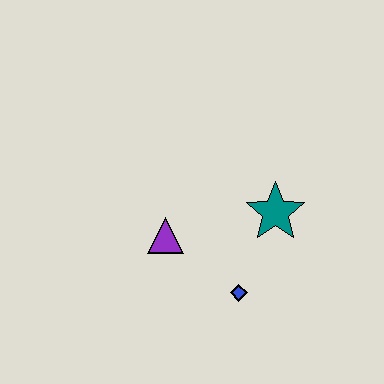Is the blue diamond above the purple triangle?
No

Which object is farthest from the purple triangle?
The teal star is farthest from the purple triangle.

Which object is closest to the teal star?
The blue diamond is closest to the teal star.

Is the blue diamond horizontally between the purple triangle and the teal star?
Yes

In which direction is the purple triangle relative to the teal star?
The purple triangle is to the left of the teal star.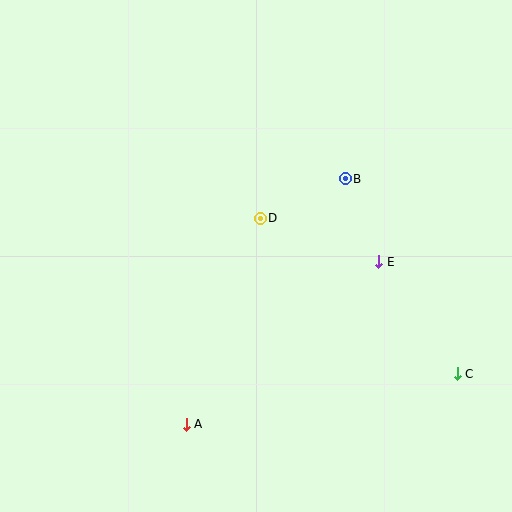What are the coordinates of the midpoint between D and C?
The midpoint between D and C is at (359, 296).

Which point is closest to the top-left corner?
Point D is closest to the top-left corner.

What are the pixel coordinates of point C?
Point C is at (457, 374).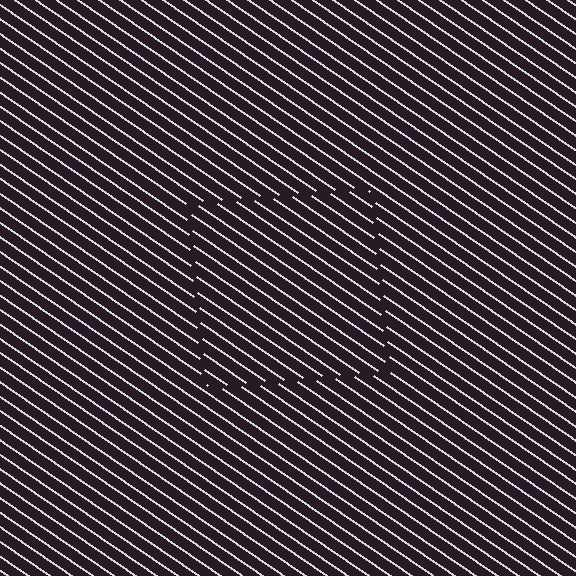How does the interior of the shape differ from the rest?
The interior of the shape contains the same grating, shifted by half a period — the contour is defined by the phase discontinuity where line-ends from the inner and outer gratings abut.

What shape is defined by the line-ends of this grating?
An illusory square. The interior of the shape contains the same grating, shifted by half a period — the contour is defined by the phase discontinuity where line-ends from the inner and outer gratings abut.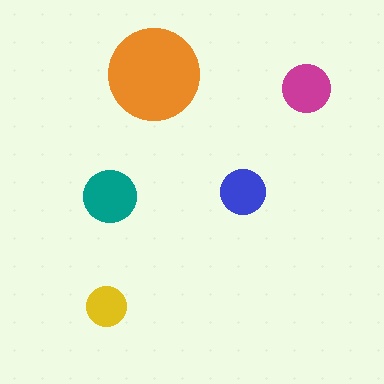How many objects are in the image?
There are 5 objects in the image.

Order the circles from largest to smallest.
the orange one, the teal one, the magenta one, the blue one, the yellow one.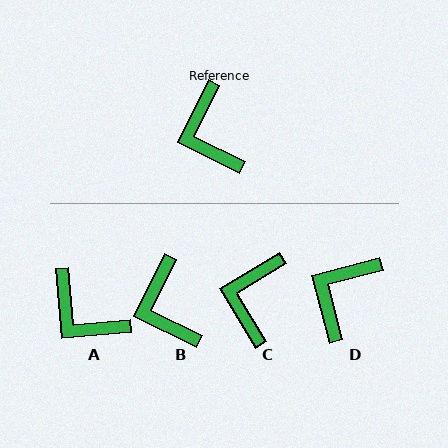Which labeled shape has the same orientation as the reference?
B.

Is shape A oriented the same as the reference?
No, it is off by about 31 degrees.